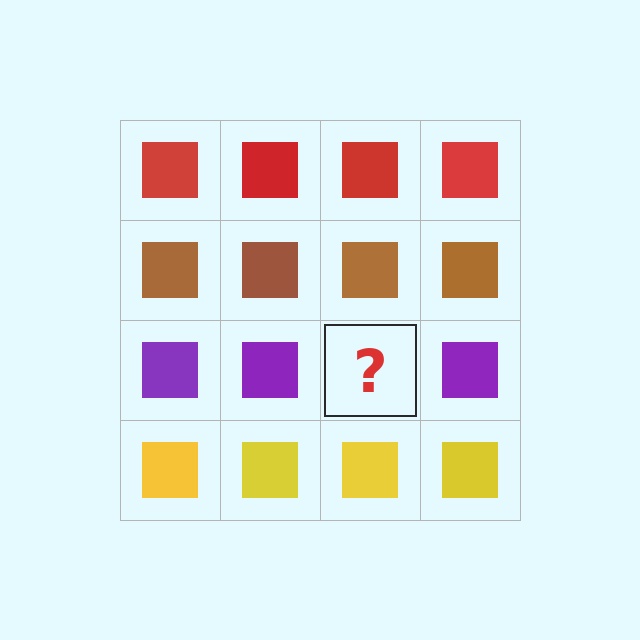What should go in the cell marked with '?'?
The missing cell should contain a purple square.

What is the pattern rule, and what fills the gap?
The rule is that each row has a consistent color. The gap should be filled with a purple square.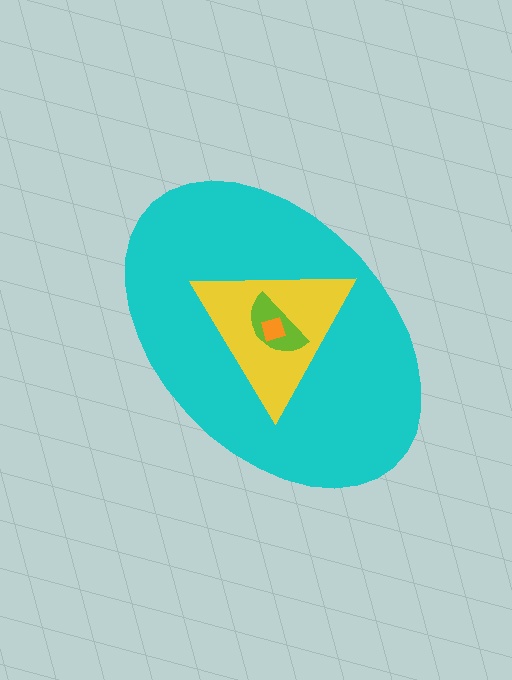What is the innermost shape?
The orange diamond.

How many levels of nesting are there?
4.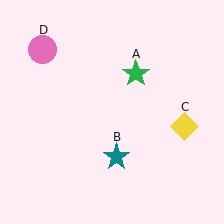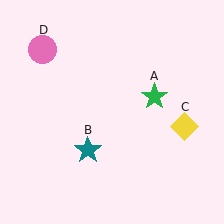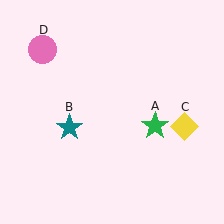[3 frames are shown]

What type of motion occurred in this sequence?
The green star (object A), teal star (object B) rotated clockwise around the center of the scene.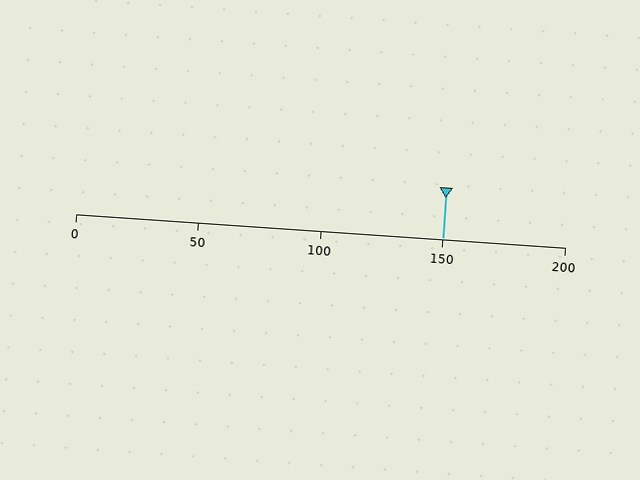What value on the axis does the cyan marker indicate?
The marker indicates approximately 150.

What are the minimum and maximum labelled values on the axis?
The axis runs from 0 to 200.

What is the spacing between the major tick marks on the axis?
The major ticks are spaced 50 apart.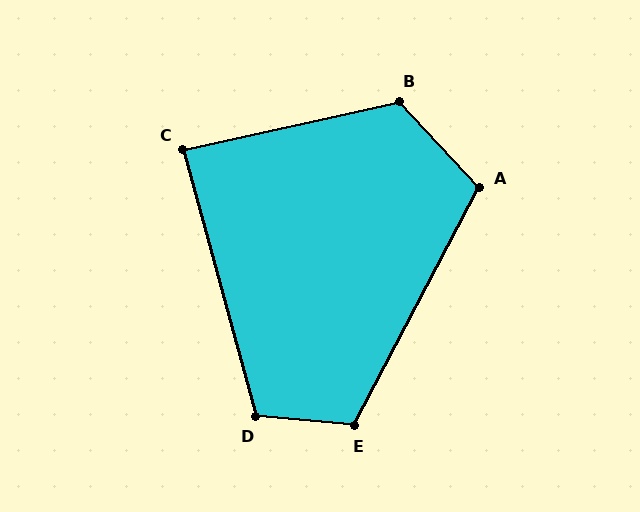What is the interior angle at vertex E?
Approximately 112 degrees (obtuse).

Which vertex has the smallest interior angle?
C, at approximately 87 degrees.